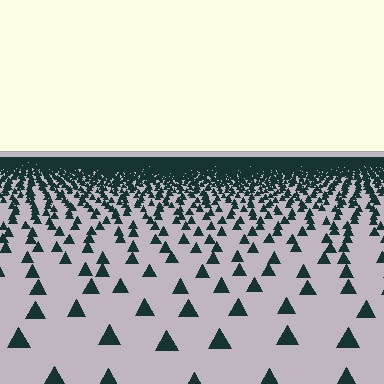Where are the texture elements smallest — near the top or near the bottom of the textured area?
Near the top.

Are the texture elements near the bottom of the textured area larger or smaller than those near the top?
Larger. Near the bottom, elements are closer to the viewer and appear at a bigger on-screen size.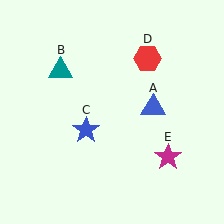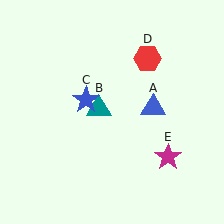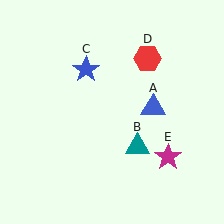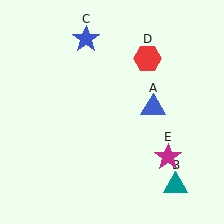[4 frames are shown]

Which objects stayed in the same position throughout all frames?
Blue triangle (object A) and red hexagon (object D) and magenta star (object E) remained stationary.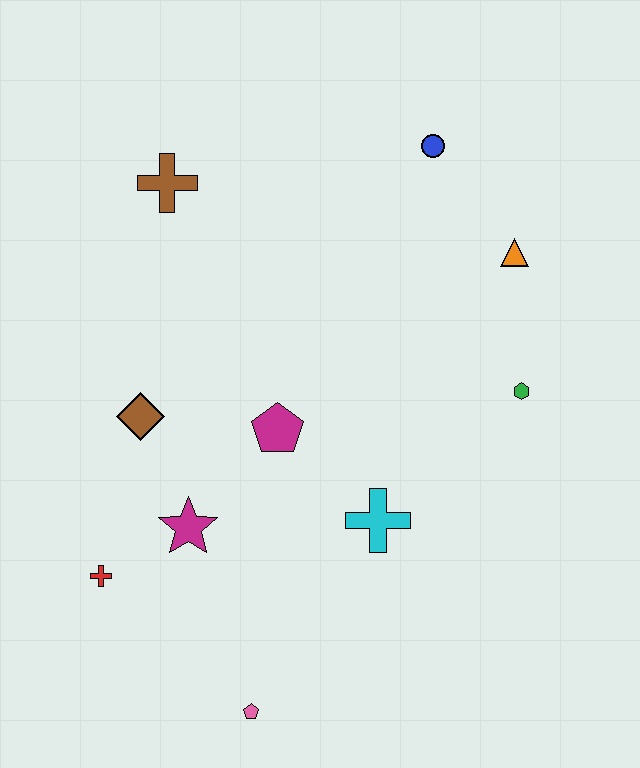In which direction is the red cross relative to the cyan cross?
The red cross is to the left of the cyan cross.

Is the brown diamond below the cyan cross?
No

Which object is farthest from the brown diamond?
The orange triangle is farthest from the brown diamond.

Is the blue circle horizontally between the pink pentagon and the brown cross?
No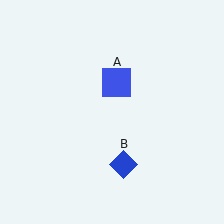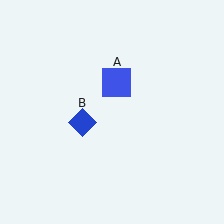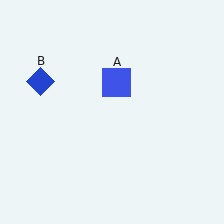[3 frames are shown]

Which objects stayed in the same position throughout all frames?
Blue square (object A) remained stationary.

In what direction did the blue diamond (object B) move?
The blue diamond (object B) moved up and to the left.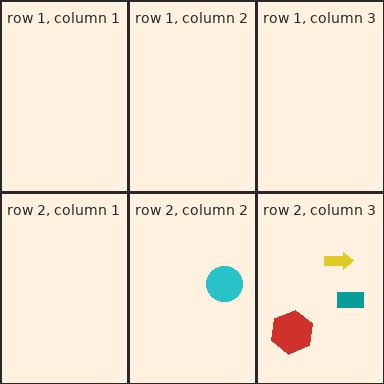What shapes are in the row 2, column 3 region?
The yellow arrow, the red hexagon, the teal rectangle.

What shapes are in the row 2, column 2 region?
The cyan circle.